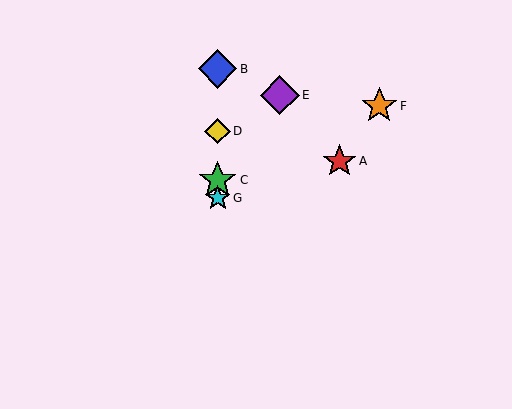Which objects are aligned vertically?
Objects B, C, D, G are aligned vertically.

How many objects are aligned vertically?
4 objects (B, C, D, G) are aligned vertically.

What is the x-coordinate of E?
Object E is at x≈280.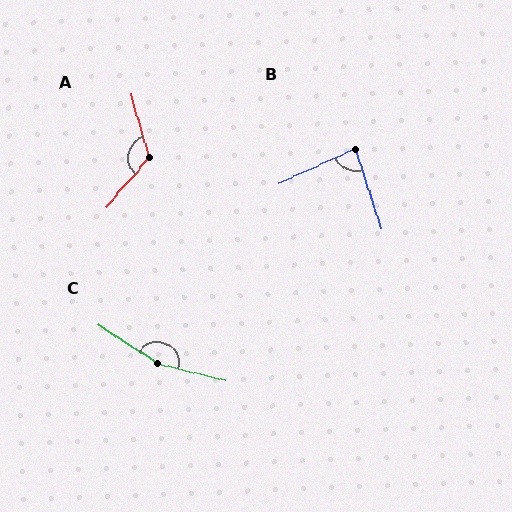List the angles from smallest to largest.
B (84°), A (123°), C (161°).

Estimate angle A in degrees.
Approximately 123 degrees.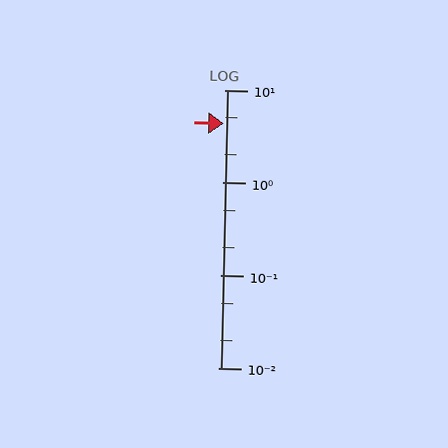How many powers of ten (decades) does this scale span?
The scale spans 3 decades, from 0.01 to 10.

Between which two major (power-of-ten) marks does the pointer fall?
The pointer is between 1 and 10.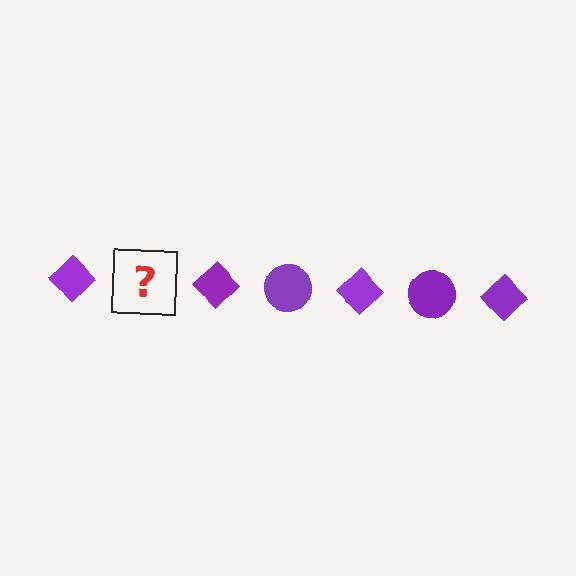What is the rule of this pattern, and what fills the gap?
The rule is that the pattern cycles through diamond, circle shapes in purple. The gap should be filled with a purple circle.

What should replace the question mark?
The question mark should be replaced with a purple circle.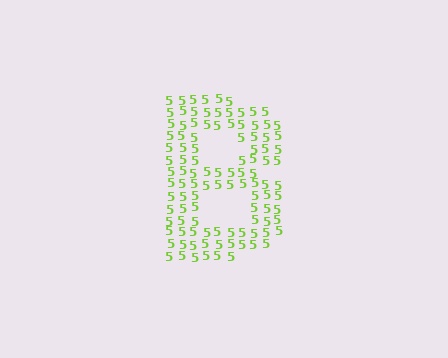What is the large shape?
The large shape is the letter B.